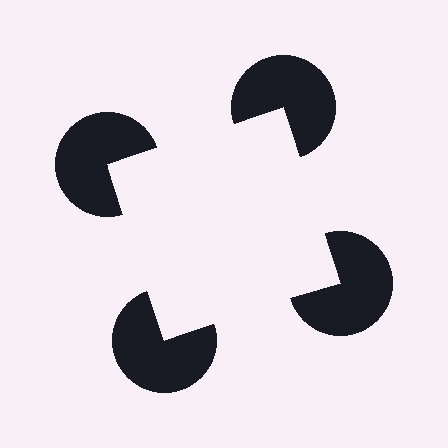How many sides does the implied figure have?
4 sides.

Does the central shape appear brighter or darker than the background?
It typically appears slightly brighter than the background, even though no actual brightness change is drawn.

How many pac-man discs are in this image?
There are 4 — one at each vertex of the illusory square.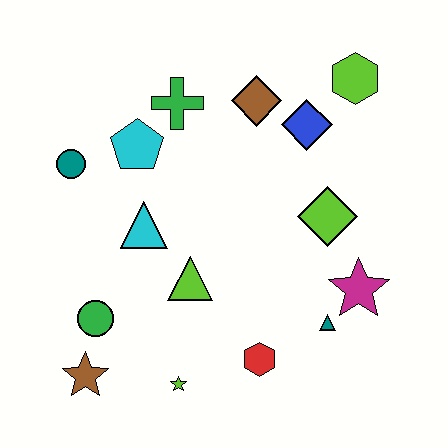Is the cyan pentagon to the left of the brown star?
No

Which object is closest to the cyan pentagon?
The green cross is closest to the cyan pentagon.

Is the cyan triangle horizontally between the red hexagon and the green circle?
Yes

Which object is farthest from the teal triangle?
The teal circle is farthest from the teal triangle.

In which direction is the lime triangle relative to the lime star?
The lime triangle is above the lime star.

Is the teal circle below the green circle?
No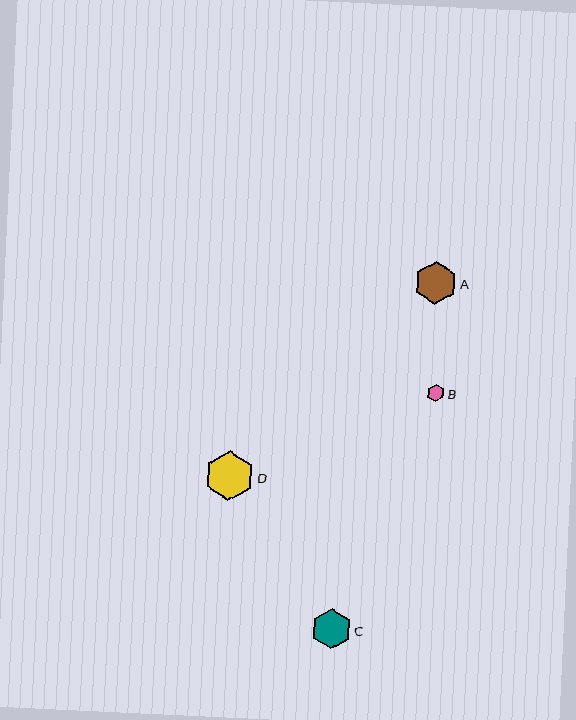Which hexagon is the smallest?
Hexagon B is the smallest with a size of approximately 17 pixels.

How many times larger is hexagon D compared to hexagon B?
Hexagon D is approximately 2.8 times the size of hexagon B.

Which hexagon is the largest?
Hexagon D is the largest with a size of approximately 49 pixels.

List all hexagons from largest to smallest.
From largest to smallest: D, A, C, B.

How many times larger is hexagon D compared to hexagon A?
Hexagon D is approximately 1.2 times the size of hexagon A.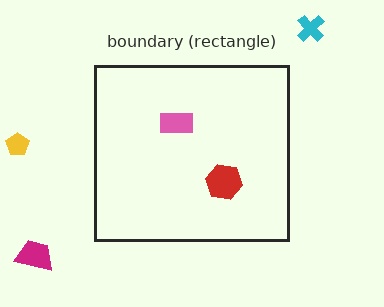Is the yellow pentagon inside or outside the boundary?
Outside.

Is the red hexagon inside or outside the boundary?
Inside.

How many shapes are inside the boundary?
2 inside, 3 outside.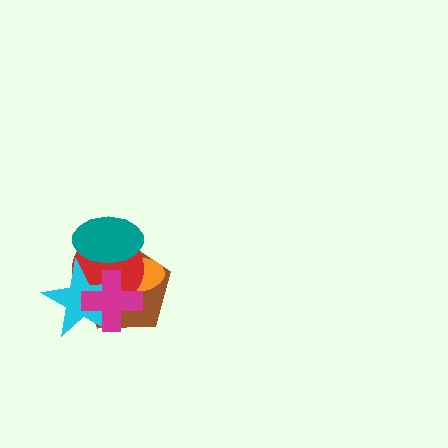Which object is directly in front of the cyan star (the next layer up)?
The teal ellipse is directly in front of the cyan star.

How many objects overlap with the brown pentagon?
5 objects overlap with the brown pentagon.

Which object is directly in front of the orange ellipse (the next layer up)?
The red circle is directly in front of the orange ellipse.